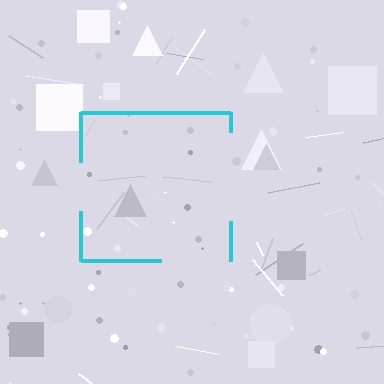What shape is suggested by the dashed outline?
The dashed outline suggests a square.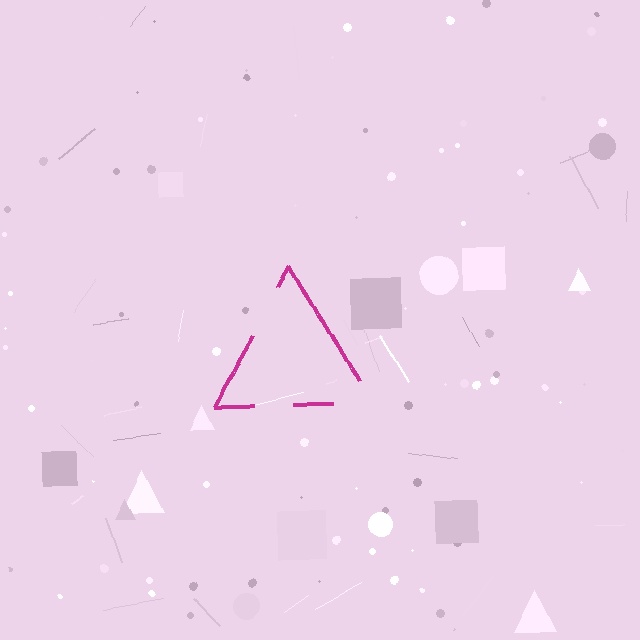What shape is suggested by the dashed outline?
The dashed outline suggests a triangle.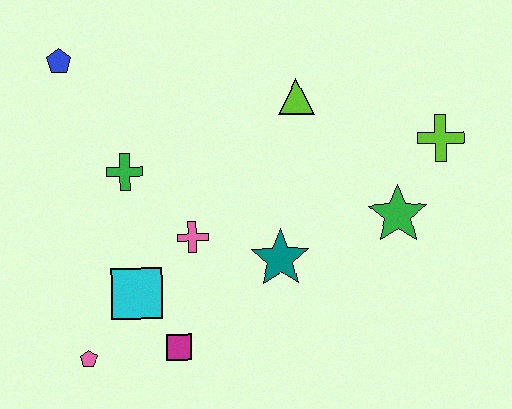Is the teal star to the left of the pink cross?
No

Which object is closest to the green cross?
The pink cross is closest to the green cross.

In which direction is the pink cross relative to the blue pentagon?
The pink cross is below the blue pentagon.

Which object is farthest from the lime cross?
The pink pentagon is farthest from the lime cross.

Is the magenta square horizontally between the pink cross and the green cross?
Yes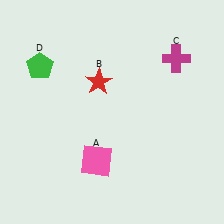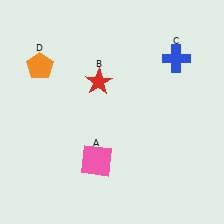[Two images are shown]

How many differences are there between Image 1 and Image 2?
There are 2 differences between the two images.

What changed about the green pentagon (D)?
In Image 1, D is green. In Image 2, it changed to orange.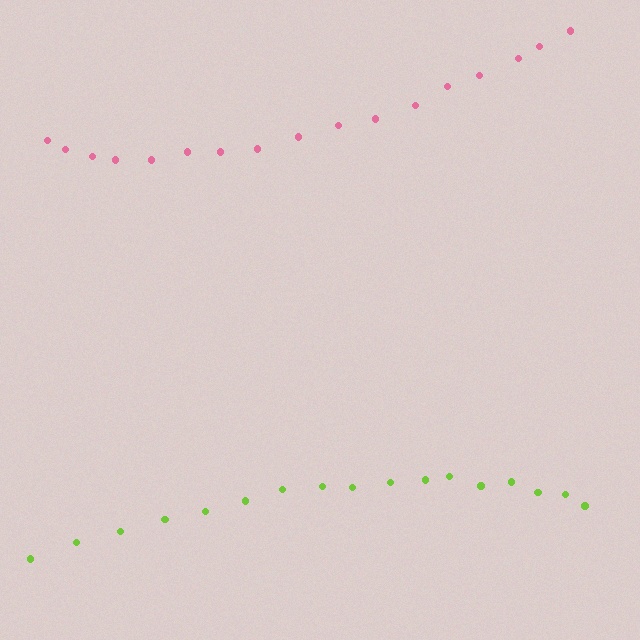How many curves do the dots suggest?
There are 2 distinct paths.